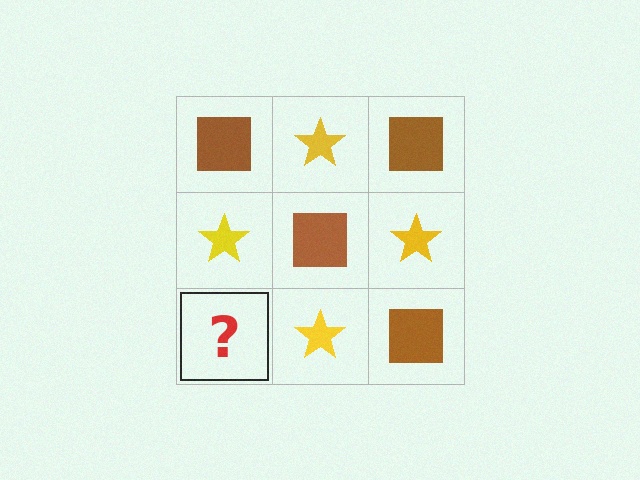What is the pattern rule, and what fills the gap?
The rule is that it alternates brown square and yellow star in a checkerboard pattern. The gap should be filled with a brown square.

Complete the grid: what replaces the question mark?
The question mark should be replaced with a brown square.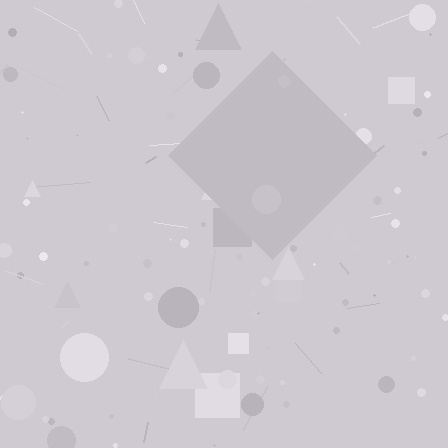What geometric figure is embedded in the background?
A diamond is embedded in the background.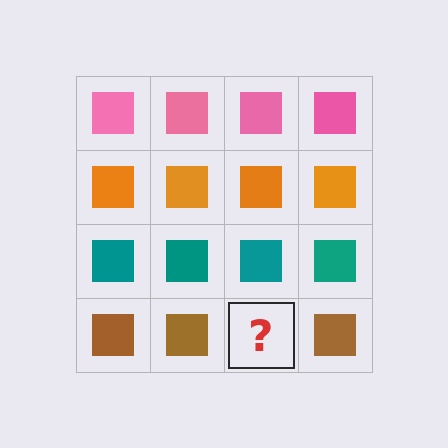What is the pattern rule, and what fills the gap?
The rule is that each row has a consistent color. The gap should be filled with a brown square.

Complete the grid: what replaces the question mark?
The question mark should be replaced with a brown square.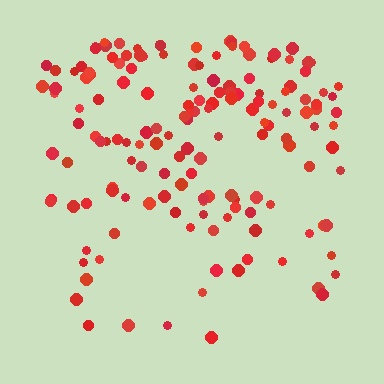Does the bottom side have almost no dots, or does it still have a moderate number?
Still a moderate number, just noticeably fewer than the top.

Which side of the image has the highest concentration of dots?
The top.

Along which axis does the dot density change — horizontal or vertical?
Vertical.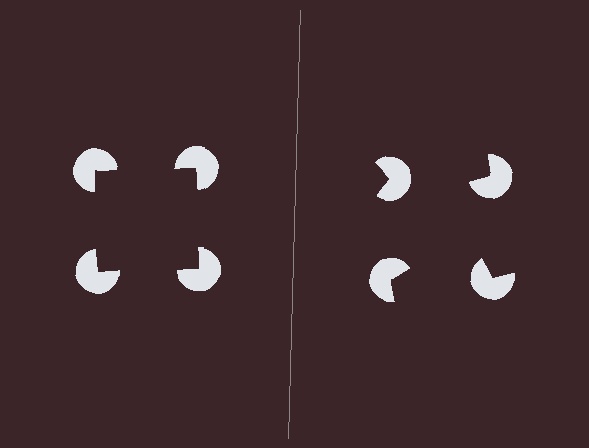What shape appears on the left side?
An illusory square.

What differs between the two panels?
The pac-man discs are positioned identically on both sides; only the wedge orientations differ. On the left they align to a square; on the right they are misaligned.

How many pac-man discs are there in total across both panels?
8 — 4 on each side.